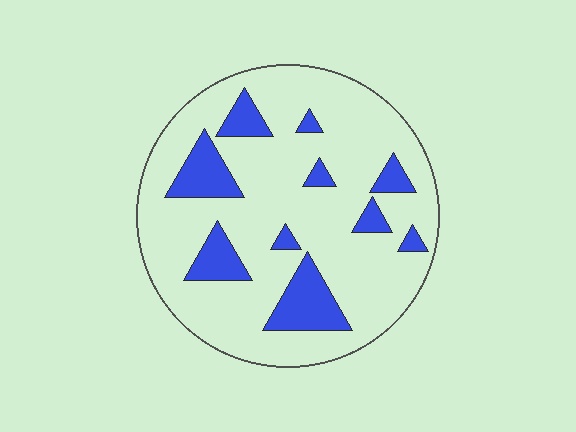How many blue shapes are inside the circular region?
10.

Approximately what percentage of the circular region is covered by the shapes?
Approximately 20%.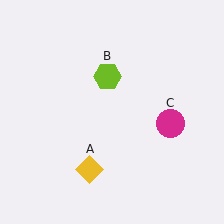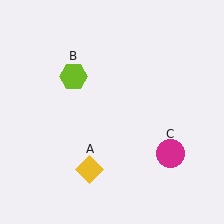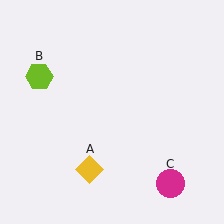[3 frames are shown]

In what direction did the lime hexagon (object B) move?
The lime hexagon (object B) moved left.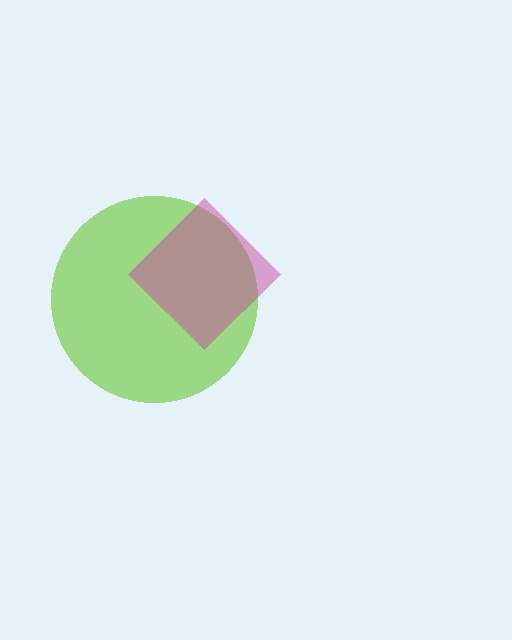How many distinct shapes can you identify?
There are 2 distinct shapes: a lime circle, a magenta diamond.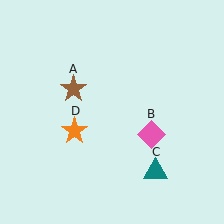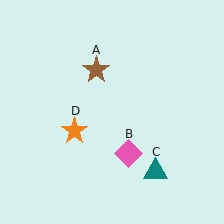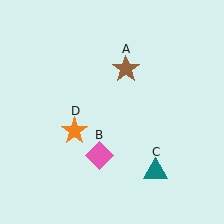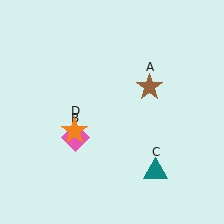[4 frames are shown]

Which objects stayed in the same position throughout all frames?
Teal triangle (object C) and orange star (object D) remained stationary.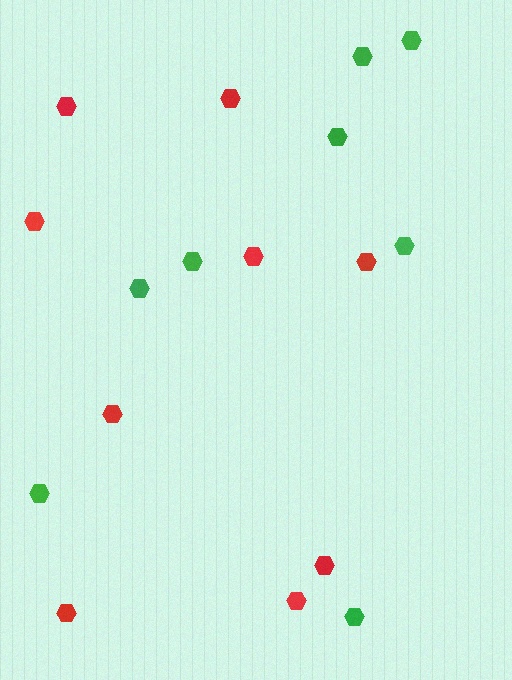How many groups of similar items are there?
There are 2 groups: one group of green hexagons (8) and one group of red hexagons (9).